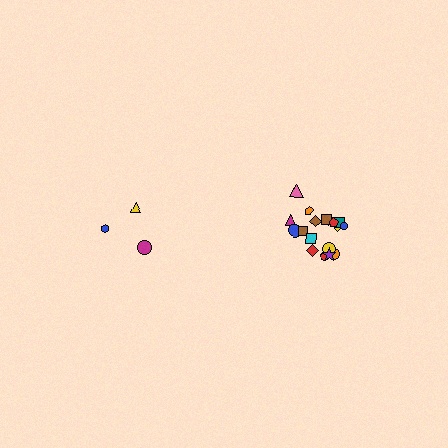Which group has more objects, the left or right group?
The right group.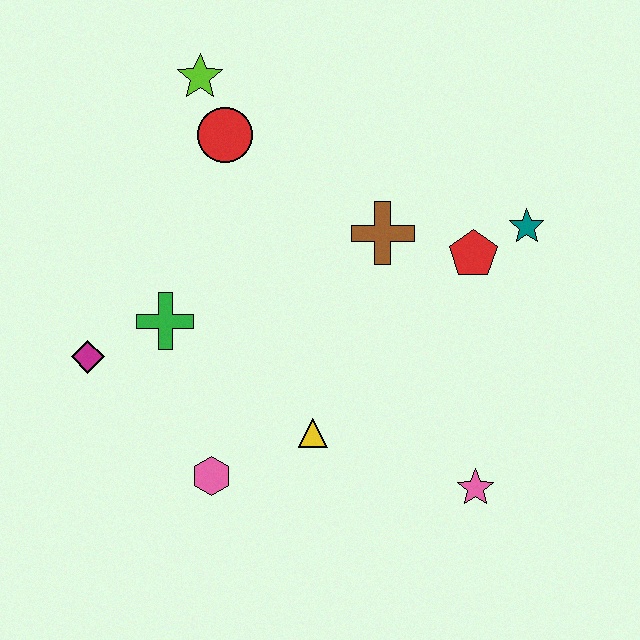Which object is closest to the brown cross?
The red pentagon is closest to the brown cross.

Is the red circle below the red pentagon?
No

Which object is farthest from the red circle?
The pink star is farthest from the red circle.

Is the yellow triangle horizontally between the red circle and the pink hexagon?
No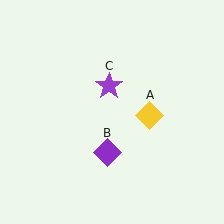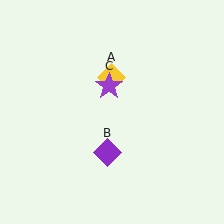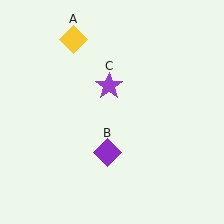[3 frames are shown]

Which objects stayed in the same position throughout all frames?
Purple diamond (object B) and purple star (object C) remained stationary.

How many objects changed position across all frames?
1 object changed position: yellow diamond (object A).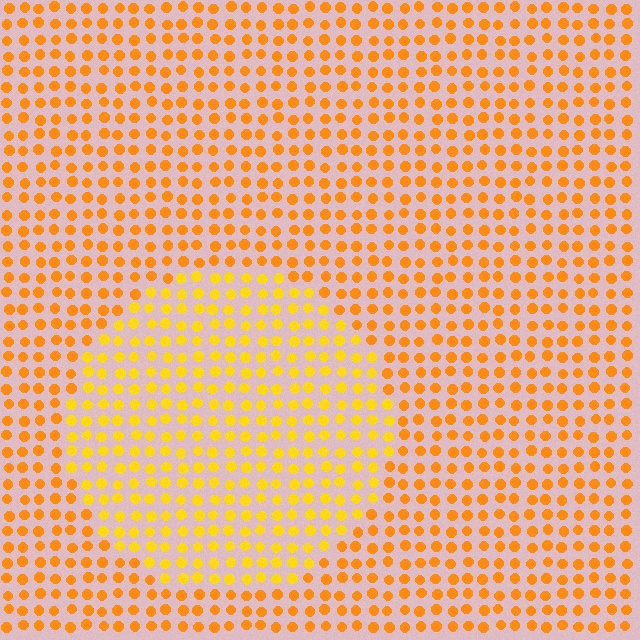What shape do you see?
I see a circle.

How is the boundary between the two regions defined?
The boundary is defined purely by a slight shift in hue (about 20 degrees). Spacing, size, and orientation are identical on both sides.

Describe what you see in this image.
The image is filled with small orange elements in a uniform arrangement. A circle-shaped region is visible where the elements are tinted to a slightly different hue, forming a subtle color boundary.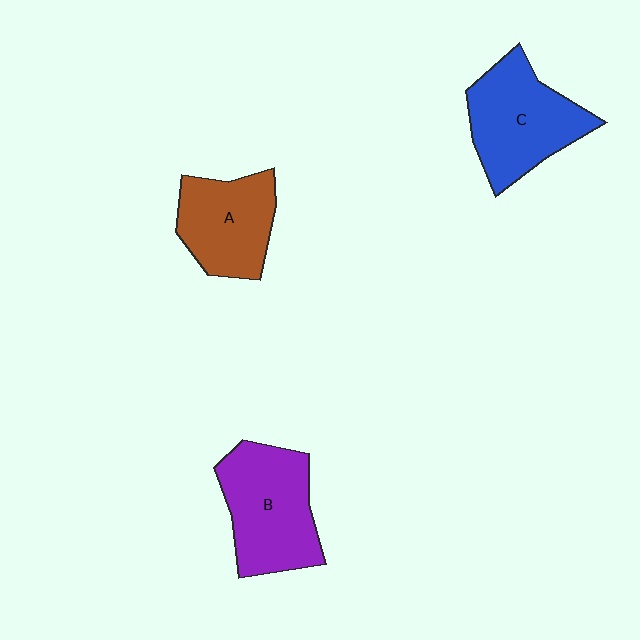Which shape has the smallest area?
Shape A (brown).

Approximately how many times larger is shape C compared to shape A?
Approximately 1.2 times.